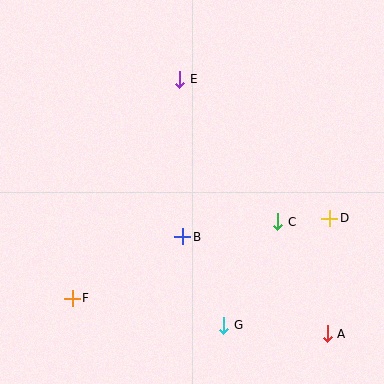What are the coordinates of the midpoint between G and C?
The midpoint between G and C is at (251, 274).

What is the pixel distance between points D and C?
The distance between D and C is 52 pixels.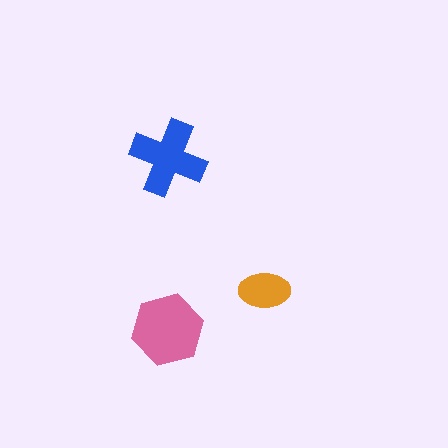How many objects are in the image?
There are 3 objects in the image.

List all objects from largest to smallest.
The pink hexagon, the blue cross, the orange ellipse.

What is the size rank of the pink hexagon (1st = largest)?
1st.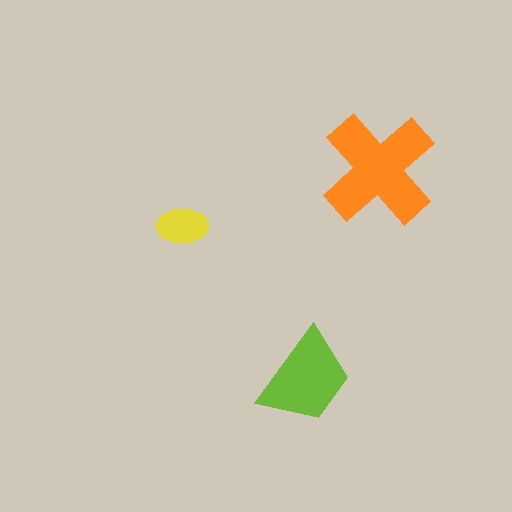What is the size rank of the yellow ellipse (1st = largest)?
3rd.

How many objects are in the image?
There are 3 objects in the image.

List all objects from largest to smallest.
The orange cross, the lime trapezoid, the yellow ellipse.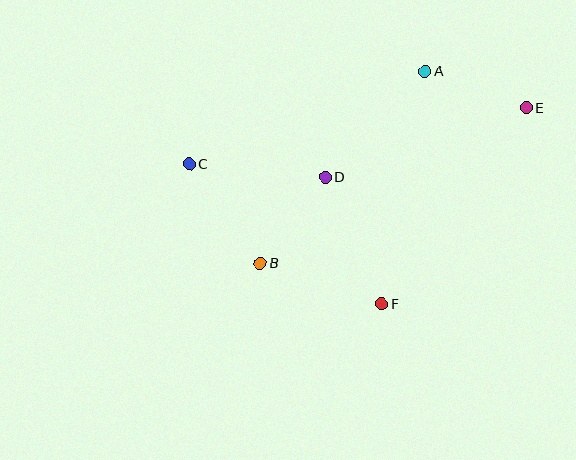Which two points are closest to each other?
Points A and E are closest to each other.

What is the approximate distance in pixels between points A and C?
The distance between A and C is approximately 253 pixels.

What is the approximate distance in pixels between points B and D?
The distance between B and D is approximately 108 pixels.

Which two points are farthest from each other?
Points C and E are farthest from each other.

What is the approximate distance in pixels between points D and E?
The distance between D and E is approximately 213 pixels.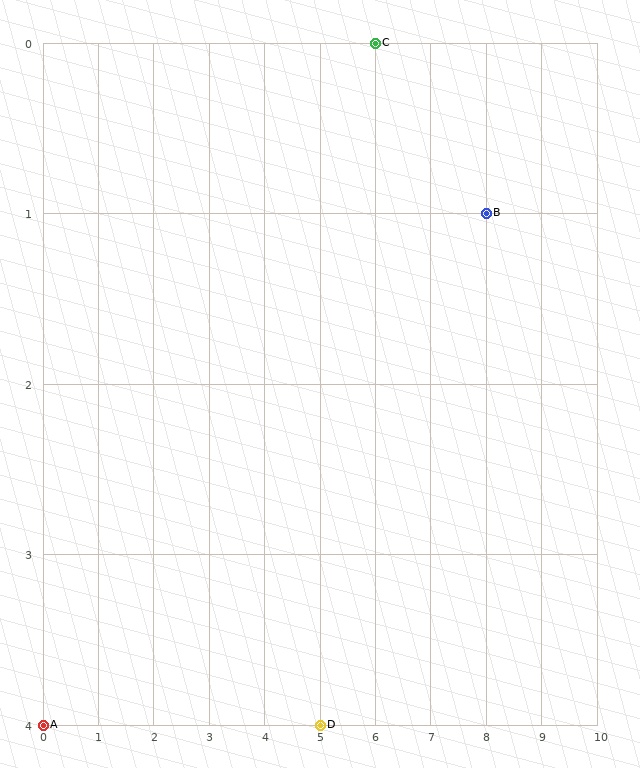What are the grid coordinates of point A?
Point A is at grid coordinates (0, 4).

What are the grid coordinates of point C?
Point C is at grid coordinates (6, 0).